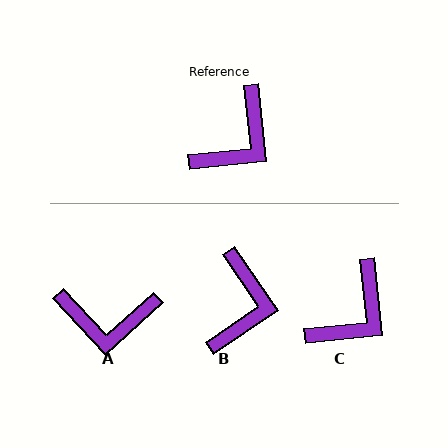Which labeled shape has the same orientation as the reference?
C.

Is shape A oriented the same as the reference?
No, it is off by about 53 degrees.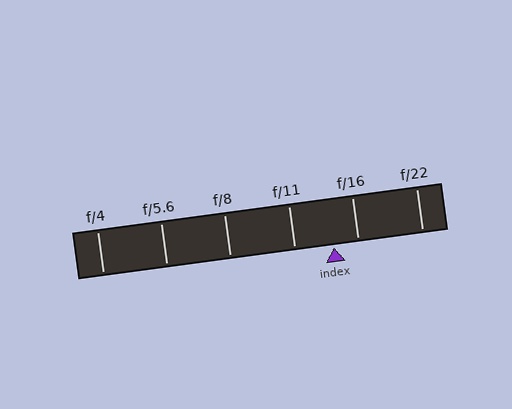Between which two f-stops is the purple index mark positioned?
The index mark is between f/11 and f/16.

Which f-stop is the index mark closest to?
The index mark is closest to f/16.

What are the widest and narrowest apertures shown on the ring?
The widest aperture shown is f/4 and the narrowest is f/22.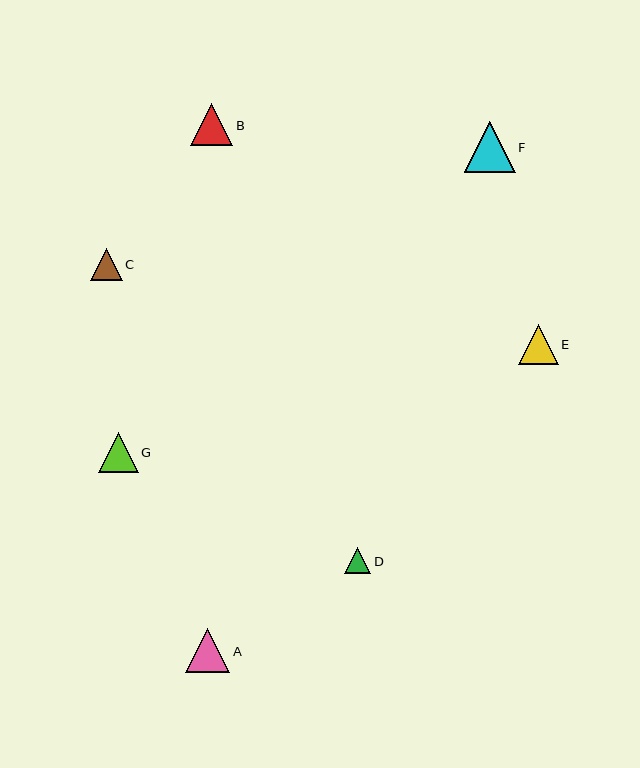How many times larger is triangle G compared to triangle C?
Triangle G is approximately 1.3 times the size of triangle C.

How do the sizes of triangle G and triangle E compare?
Triangle G and triangle E are approximately the same size.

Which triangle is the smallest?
Triangle D is the smallest with a size of approximately 26 pixels.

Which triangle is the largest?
Triangle F is the largest with a size of approximately 51 pixels.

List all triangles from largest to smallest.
From largest to smallest: F, A, B, G, E, C, D.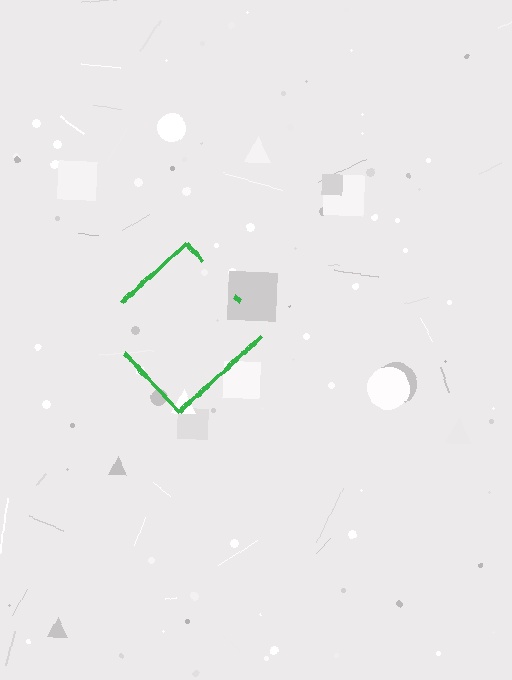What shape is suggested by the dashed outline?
The dashed outline suggests a diamond.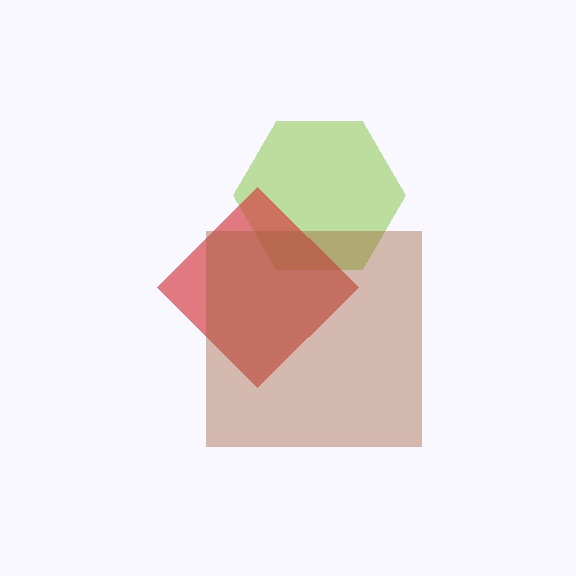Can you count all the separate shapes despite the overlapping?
Yes, there are 3 separate shapes.